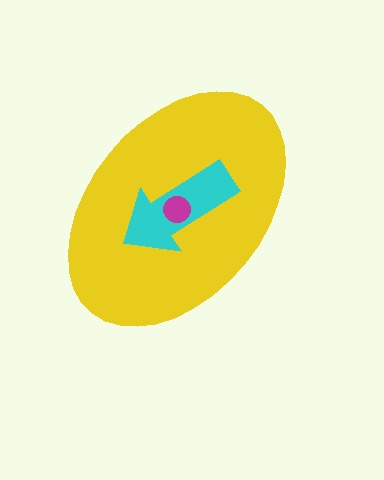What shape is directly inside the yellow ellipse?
The cyan arrow.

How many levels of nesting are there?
3.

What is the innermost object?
The magenta circle.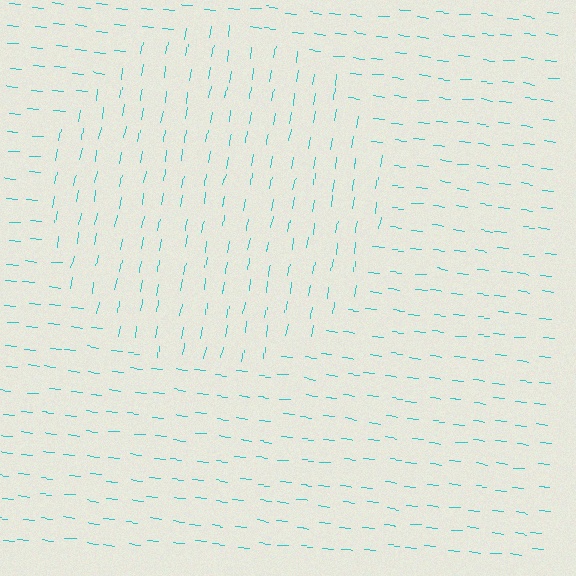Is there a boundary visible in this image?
Yes, there is a texture boundary formed by a change in line orientation.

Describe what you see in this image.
The image is filled with small cyan line segments. A circle region in the image has lines oriented differently from the surrounding lines, creating a visible texture boundary.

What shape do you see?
I see a circle.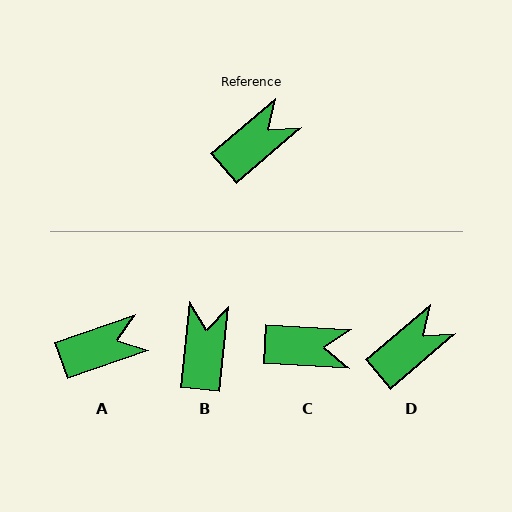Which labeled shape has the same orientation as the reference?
D.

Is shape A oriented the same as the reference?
No, it is off by about 21 degrees.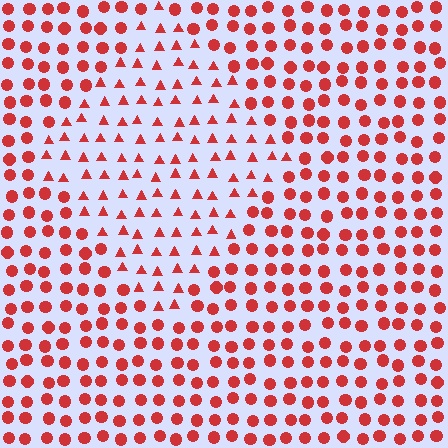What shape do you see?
I see a diamond.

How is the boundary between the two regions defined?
The boundary is defined by a change in element shape: triangles inside vs. circles outside. All elements share the same color and spacing.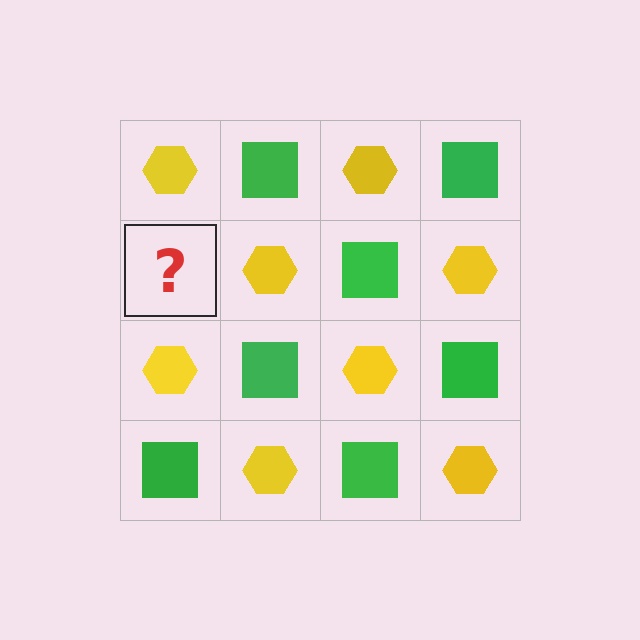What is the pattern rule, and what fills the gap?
The rule is that it alternates yellow hexagon and green square in a checkerboard pattern. The gap should be filled with a green square.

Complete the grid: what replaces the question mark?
The question mark should be replaced with a green square.